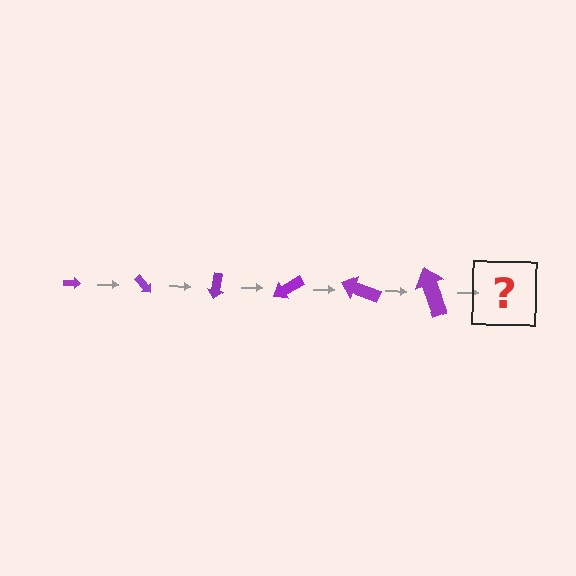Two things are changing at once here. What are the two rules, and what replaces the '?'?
The two rules are that the arrow grows larger each step and it rotates 50 degrees each step. The '?' should be an arrow, larger than the previous one and rotated 300 degrees from the start.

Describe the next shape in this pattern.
It should be an arrow, larger than the previous one and rotated 300 degrees from the start.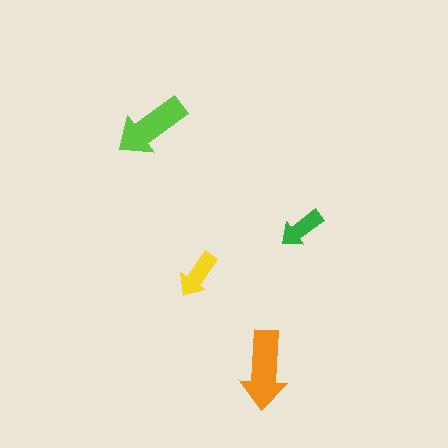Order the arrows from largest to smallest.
the orange one, the lime one, the yellow one, the green one.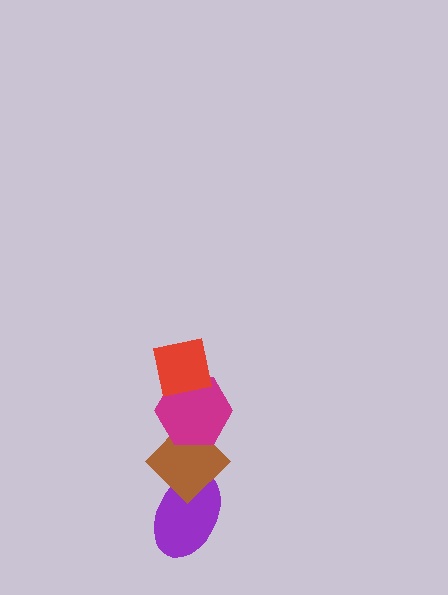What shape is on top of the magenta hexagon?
The red square is on top of the magenta hexagon.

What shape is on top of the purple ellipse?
The brown diamond is on top of the purple ellipse.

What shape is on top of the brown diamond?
The magenta hexagon is on top of the brown diamond.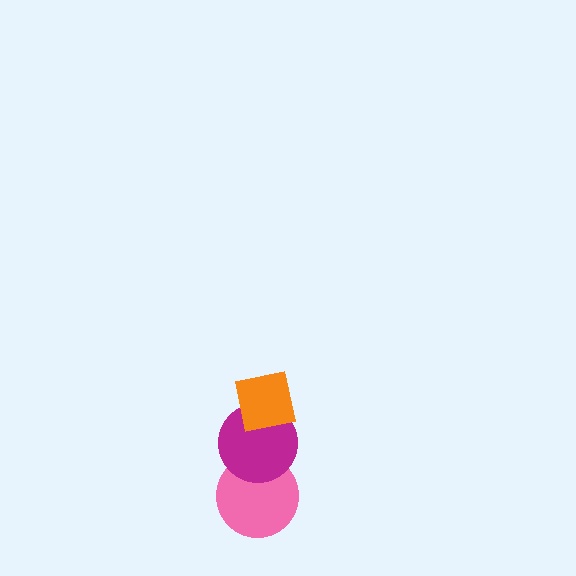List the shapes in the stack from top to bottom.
From top to bottom: the orange square, the magenta circle, the pink circle.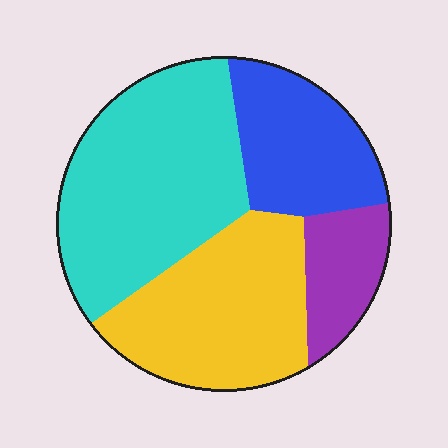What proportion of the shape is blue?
Blue takes up less than a quarter of the shape.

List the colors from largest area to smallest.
From largest to smallest: cyan, yellow, blue, purple.